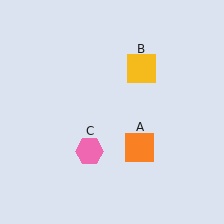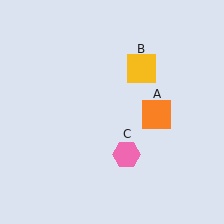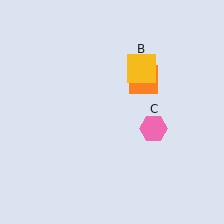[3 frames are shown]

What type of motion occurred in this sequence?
The orange square (object A), pink hexagon (object C) rotated counterclockwise around the center of the scene.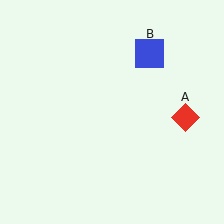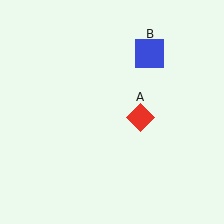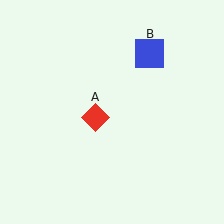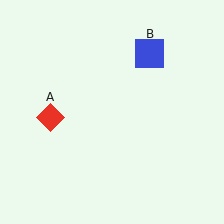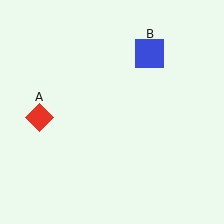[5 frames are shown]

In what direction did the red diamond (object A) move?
The red diamond (object A) moved left.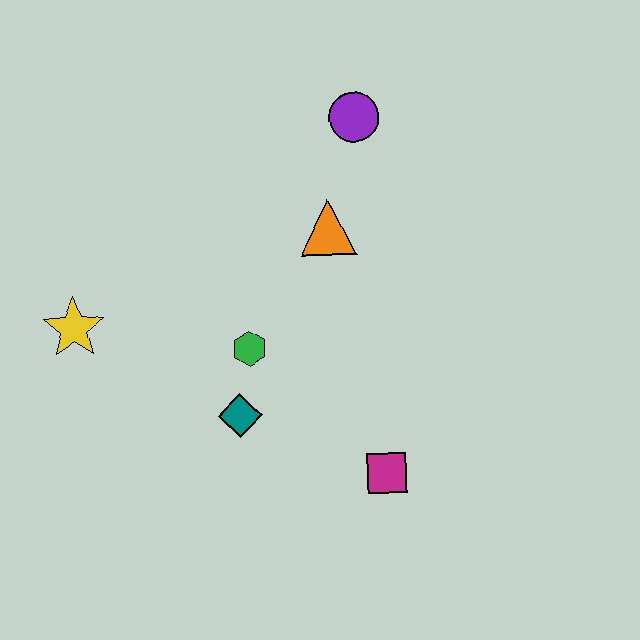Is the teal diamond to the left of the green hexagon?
Yes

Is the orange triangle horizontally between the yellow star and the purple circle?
Yes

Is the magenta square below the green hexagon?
Yes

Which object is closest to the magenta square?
The teal diamond is closest to the magenta square.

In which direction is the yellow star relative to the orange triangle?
The yellow star is to the left of the orange triangle.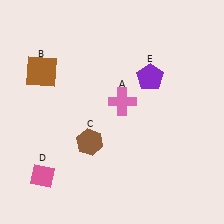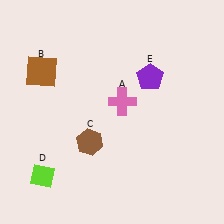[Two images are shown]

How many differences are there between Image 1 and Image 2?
There is 1 difference between the two images.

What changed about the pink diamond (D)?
In Image 1, D is pink. In Image 2, it changed to lime.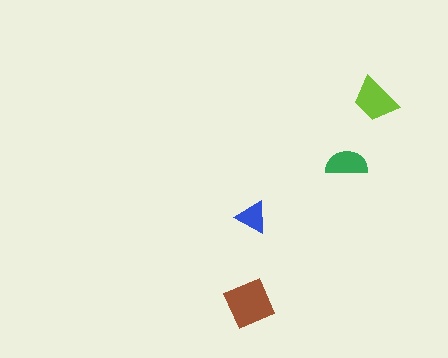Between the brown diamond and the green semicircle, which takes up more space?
The brown diamond.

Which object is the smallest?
The blue triangle.